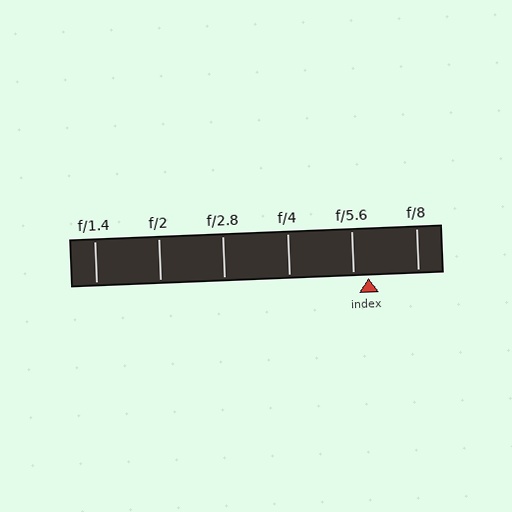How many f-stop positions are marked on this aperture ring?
There are 6 f-stop positions marked.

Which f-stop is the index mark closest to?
The index mark is closest to f/5.6.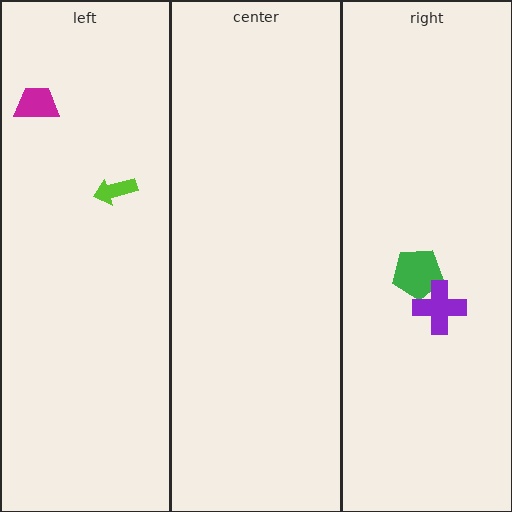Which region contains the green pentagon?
The right region.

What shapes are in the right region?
The green pentagon, the purple cross.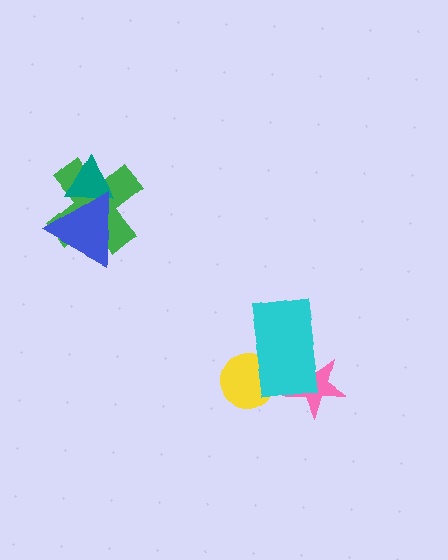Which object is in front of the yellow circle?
The cyan rectangle is in front of the yellow circle.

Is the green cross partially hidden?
Yes, it is partially covered by another shape.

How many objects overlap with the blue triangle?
2 objects overlap with the blue triangle.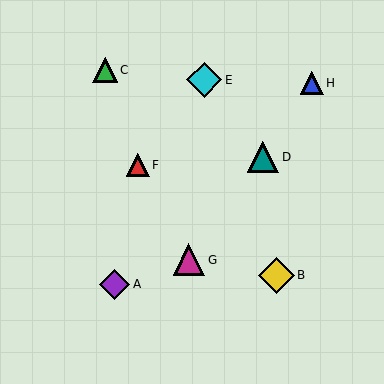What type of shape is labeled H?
Shape H is a blue triangle.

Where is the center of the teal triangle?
The center of the teal triangle is at (263, 157).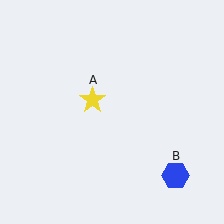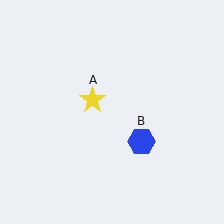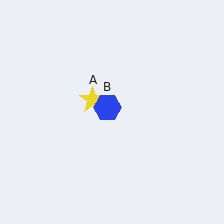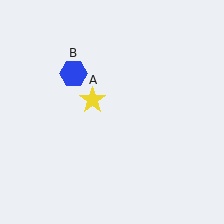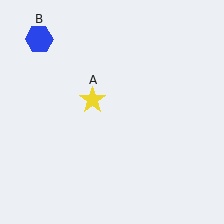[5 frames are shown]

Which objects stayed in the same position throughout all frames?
Yellow star (object A) remained stationary.